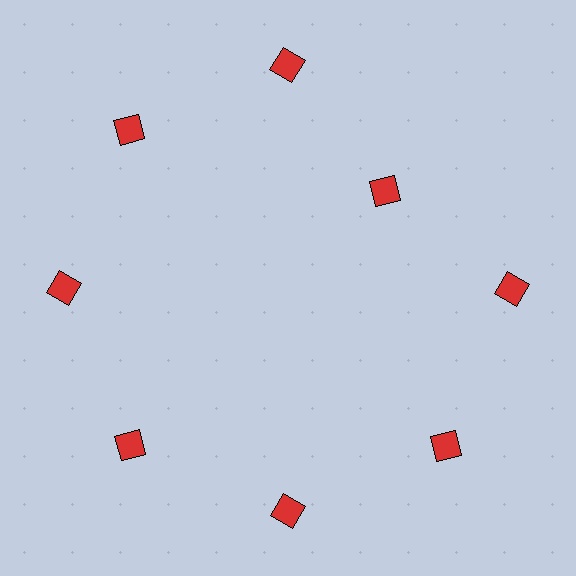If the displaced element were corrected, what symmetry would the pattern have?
It would have 8-fold rotational symmetry — the pattern would map onto itself every 45 degrees.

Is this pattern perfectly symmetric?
No. The 8 red squares are arranged in a ring, but one element near the 2 o'clock position is pulled inward toward the center, breaking the 8-fold rotational symmetry.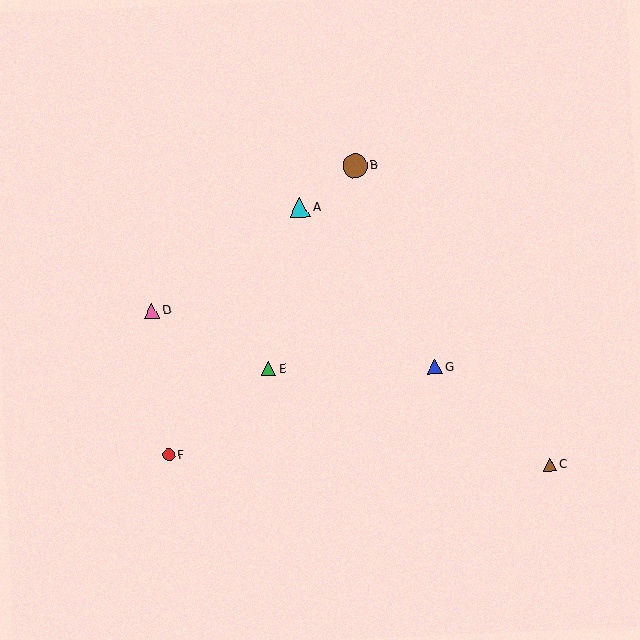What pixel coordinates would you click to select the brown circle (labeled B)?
Click at (355, 166) to select the brown circle B.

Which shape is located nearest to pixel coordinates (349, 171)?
The brown circle (labeled B) at (355, 166) is nearest to that location.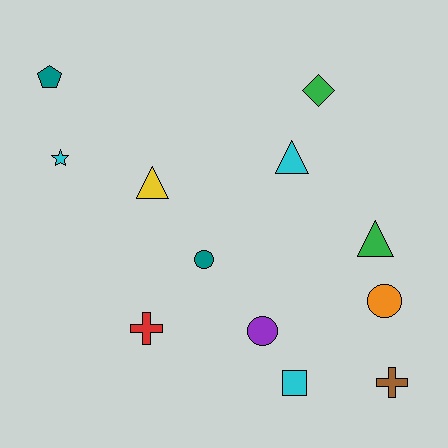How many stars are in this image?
There is 1 star.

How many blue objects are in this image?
There are no blue objects.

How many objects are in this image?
There are 12 objects.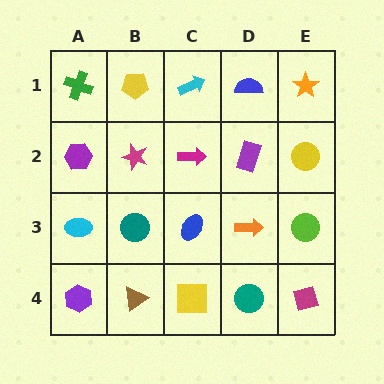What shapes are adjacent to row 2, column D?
A blue semicircle (row 1, column D), an orange arrow (row 3, column D), a magenta arrow (row 2, column C), a yellow circle (row 2, column E).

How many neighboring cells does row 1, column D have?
3.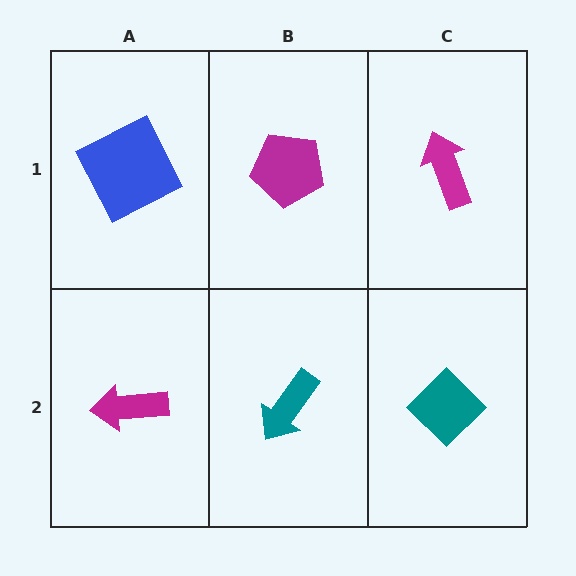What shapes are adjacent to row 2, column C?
A magenta arrow (row 1, column C), a teal arrow (row 2, column B).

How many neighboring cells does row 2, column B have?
3.